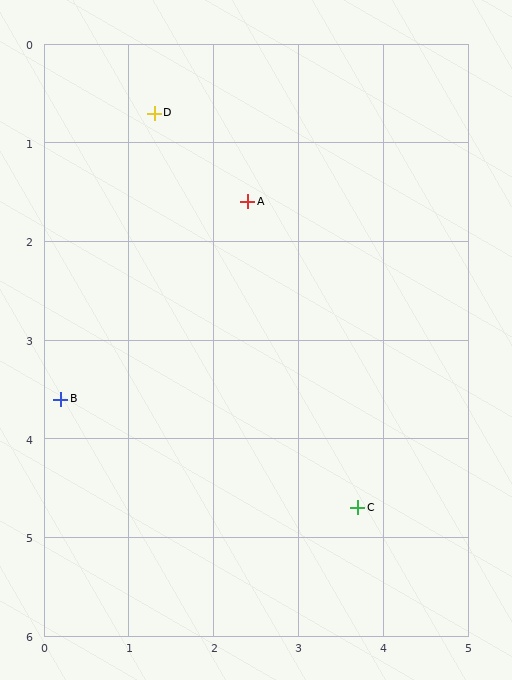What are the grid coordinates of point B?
Point B is at approximately (0.2, 3.6).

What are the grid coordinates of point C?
Point C is at approximately (3.7, 4.7).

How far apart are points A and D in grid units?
Points A and D are about 1.4 grid units apart.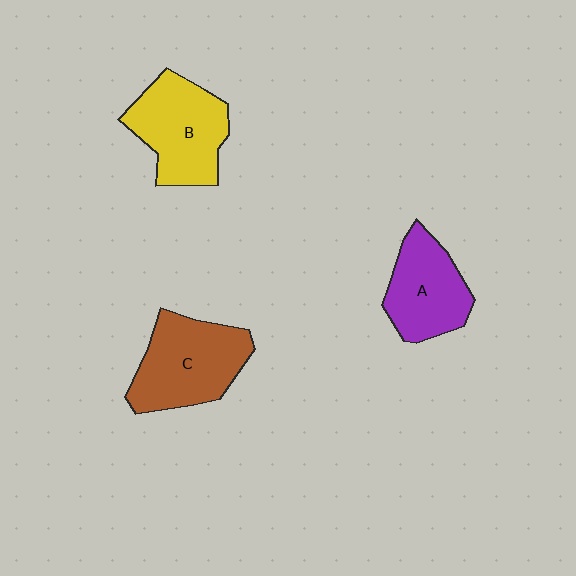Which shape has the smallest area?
Shape A (purple).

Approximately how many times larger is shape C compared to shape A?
Approximately 1.3 times.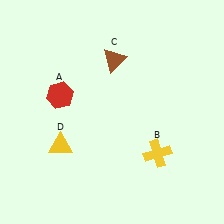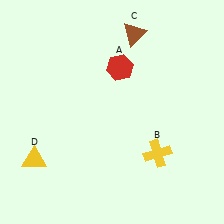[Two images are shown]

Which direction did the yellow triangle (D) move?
The yellow triangle (D) moved left.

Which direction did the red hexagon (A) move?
The red hexagon (A) moved right.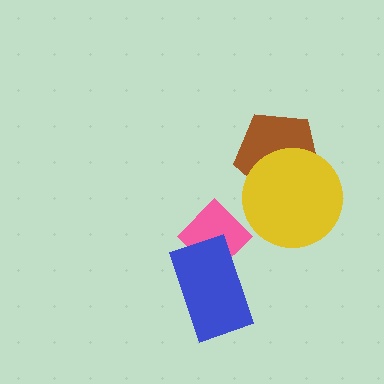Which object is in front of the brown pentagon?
The yellow circle is in front of the brown pentagon.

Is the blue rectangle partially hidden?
No, no other shape covers it.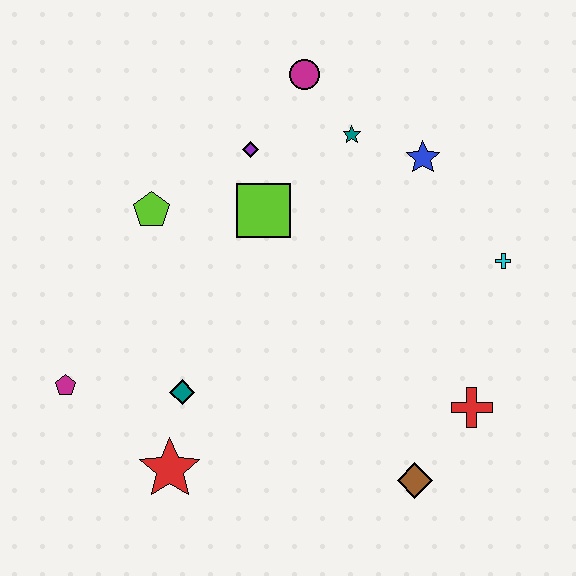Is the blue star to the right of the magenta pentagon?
Yes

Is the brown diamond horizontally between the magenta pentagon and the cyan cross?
Yes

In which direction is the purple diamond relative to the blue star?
The purple diamond is to the left of the blue star.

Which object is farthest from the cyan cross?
The magenta pentagon is farthest from the cyan cross.